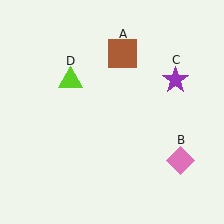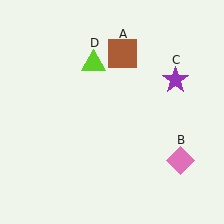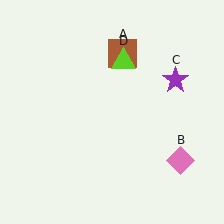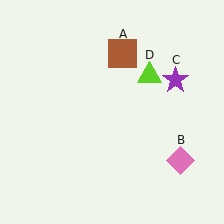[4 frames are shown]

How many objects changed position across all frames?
1 object changed position: lime triangle (object D).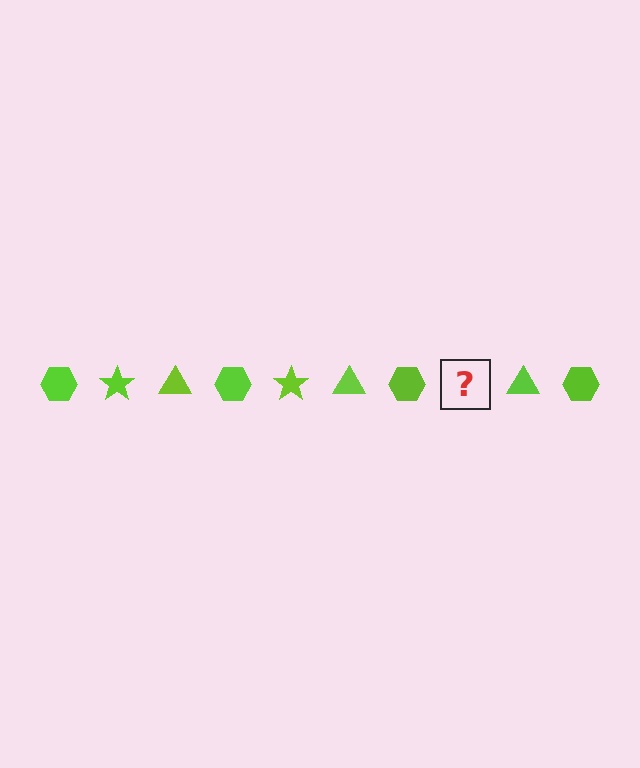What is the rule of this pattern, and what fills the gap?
The rule is that the pattern cycles through hexagon, star, triangle shapes in lime. The gap should be filled with a lime star.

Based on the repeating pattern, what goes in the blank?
The blank should be a lime star.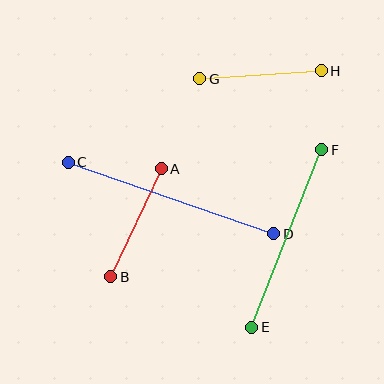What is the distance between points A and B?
The distance is approximately 119 pixels.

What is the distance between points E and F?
The distance is approximately 191 pixels.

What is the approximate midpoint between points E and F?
The midpoint is at approximately (287, 239) pixels.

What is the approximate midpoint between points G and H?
The midpoint is at approximately (261, 75) pixels.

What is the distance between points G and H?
The distance is approximately 122 pixels.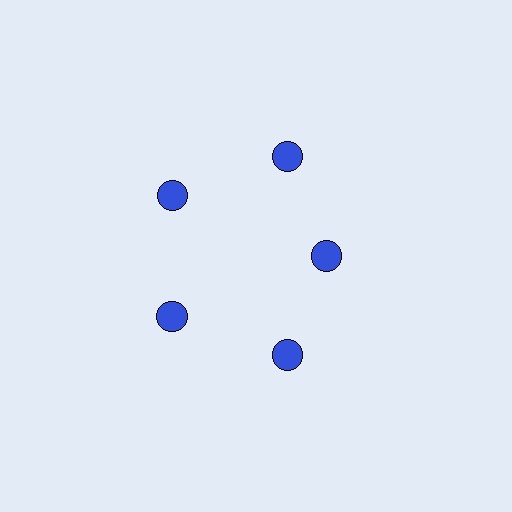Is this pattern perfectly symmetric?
No. The 5 blue circles are arranged in a ring, but one element near the 3 o'clock position is pulled inward toward the center, breaking the 5-fold rotational symmetry.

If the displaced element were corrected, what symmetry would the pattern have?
It would have 5-fold rotational symmetry — the pattern would map onto itself every 72 degrees.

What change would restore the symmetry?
The symmetry would be restored by moving it outward, back onto the ring so that all 5 circles sit at equal angles and equal distance from the center.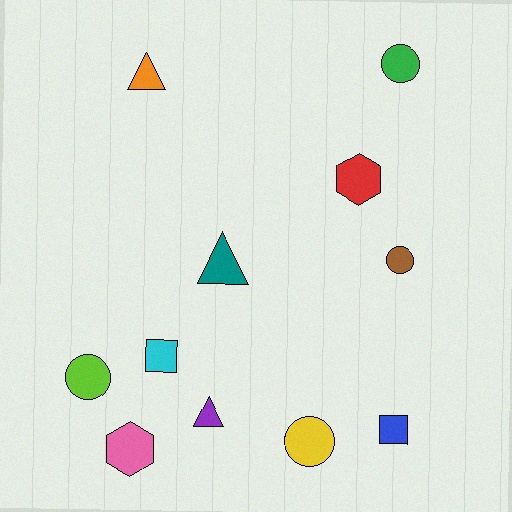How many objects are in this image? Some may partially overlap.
There are 11 objects.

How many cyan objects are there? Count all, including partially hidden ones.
There is 1 cyan object.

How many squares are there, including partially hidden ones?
There are 2 squares.